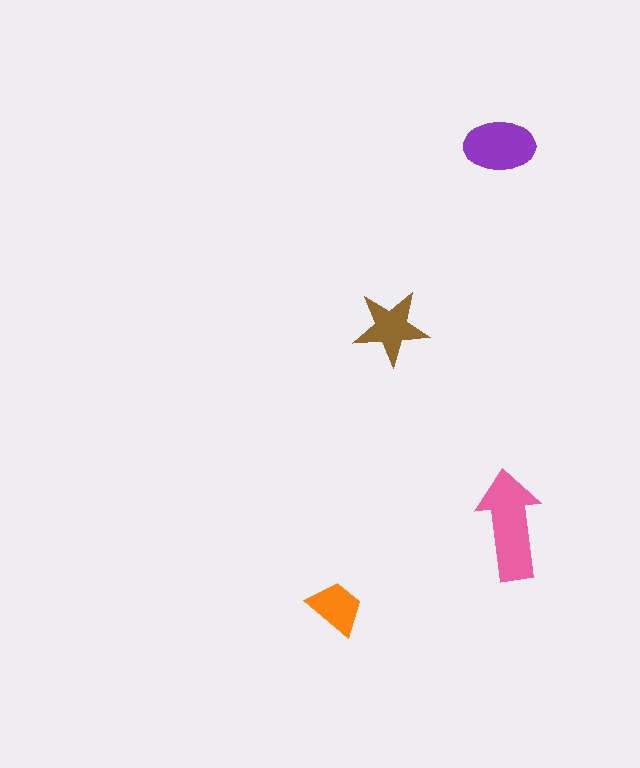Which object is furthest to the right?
The pink arrow is rightmost.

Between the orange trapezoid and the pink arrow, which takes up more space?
The pink arrow.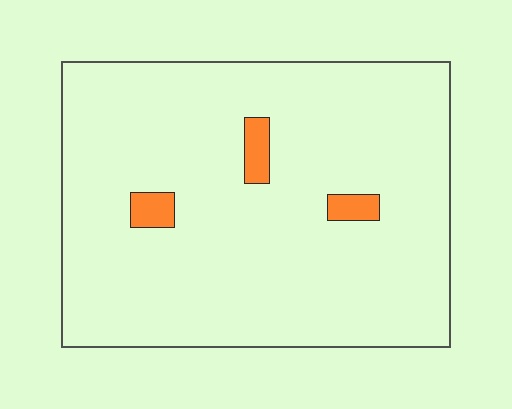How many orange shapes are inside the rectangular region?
3.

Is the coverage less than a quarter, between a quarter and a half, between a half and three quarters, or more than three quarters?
Less than a quarter.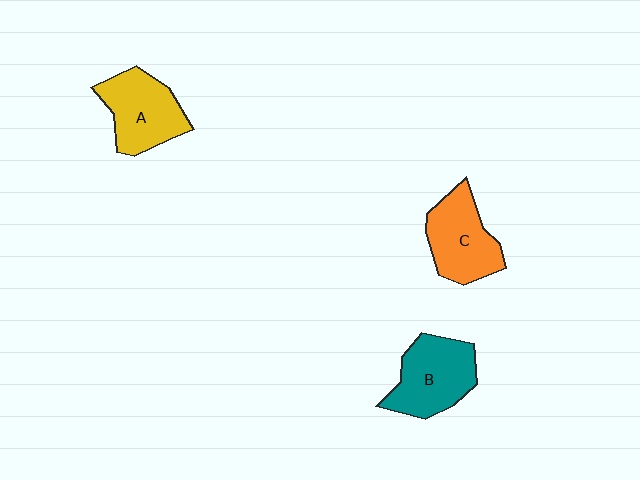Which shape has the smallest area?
Shape C (orange).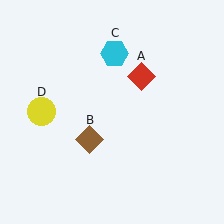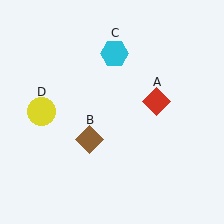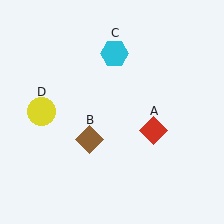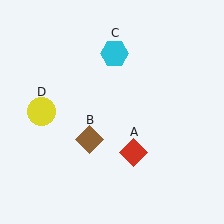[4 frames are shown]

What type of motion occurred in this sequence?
The red diamond (object A) rotated clockwise around the center of the scene.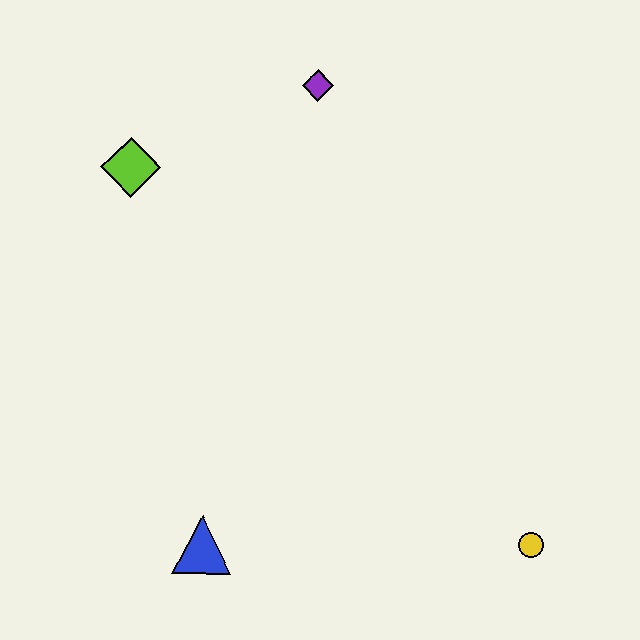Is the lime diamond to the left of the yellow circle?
Yes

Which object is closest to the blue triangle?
The yellow circle is closest to the blue triangle.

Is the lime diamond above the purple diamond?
No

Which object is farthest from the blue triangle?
The purple diamond is farthest from the blue triangle.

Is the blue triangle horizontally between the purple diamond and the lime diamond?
Yes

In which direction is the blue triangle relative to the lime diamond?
The blue triangle is below the lime diamond.